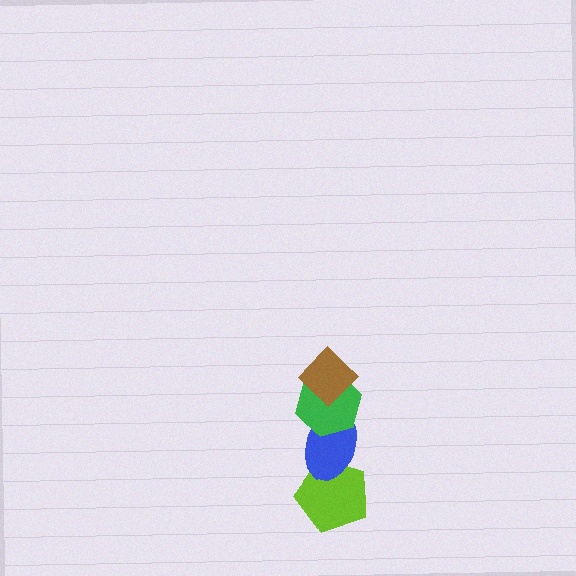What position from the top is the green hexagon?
The green hexagon is 2nd from the top.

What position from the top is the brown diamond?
The brown diamond is 1st from the top.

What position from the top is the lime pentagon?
The lime pentagon is 4th from the top.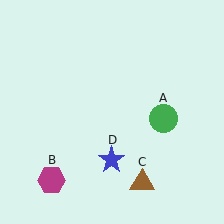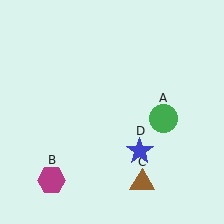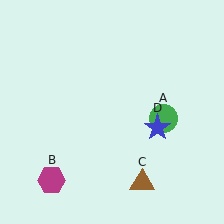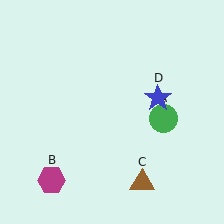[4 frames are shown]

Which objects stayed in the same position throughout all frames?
Green circle (object A) and magenta hexagon (object B) and brown triangle (object C) remained stationary.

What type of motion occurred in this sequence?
The blue star (object D) rotated counterclockwise around the center of the scene.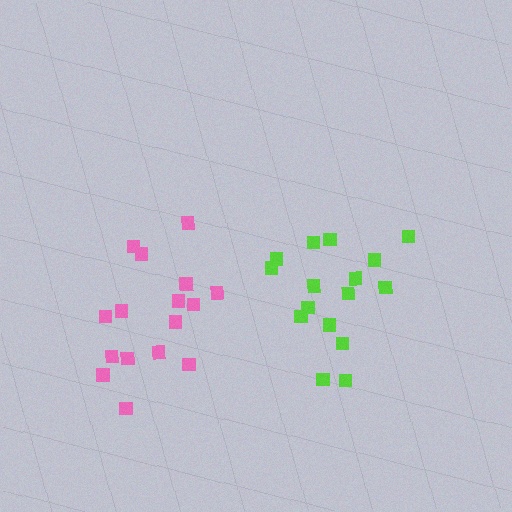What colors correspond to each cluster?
The clusters are colored: lime, pink.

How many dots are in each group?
Group 1: 16 dots, Group 2: 16 dots (32 total).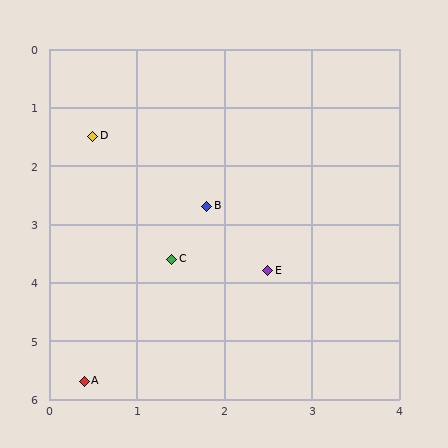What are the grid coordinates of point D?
Point D is at approximately (0.5, 1.5).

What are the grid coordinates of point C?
Point C is at approximately (1.4, 3.6).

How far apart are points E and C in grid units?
Points E and C are about 1.1 grid units apart.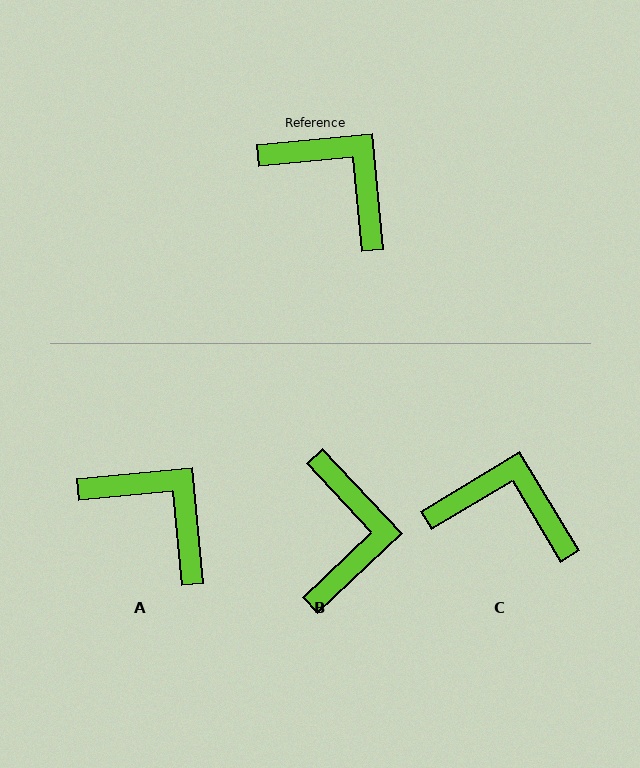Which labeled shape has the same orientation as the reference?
A.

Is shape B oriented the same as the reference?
No, it is off by about 52 degrees.